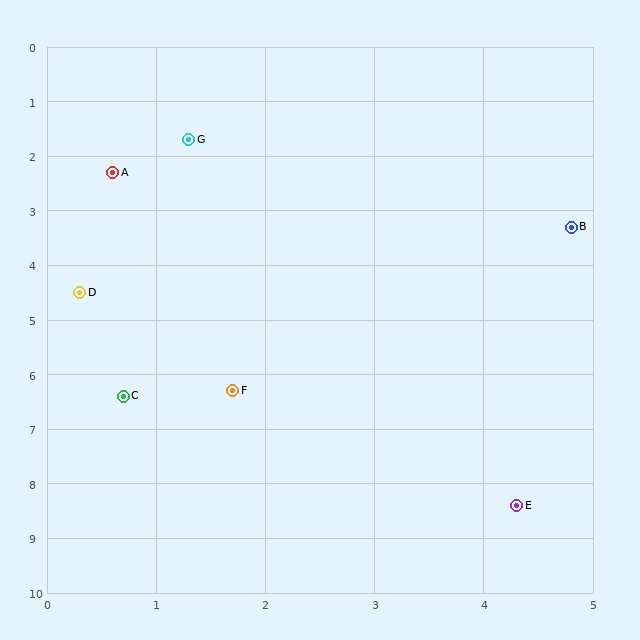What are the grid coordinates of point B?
Point B is at approximately (4.8, 3.3).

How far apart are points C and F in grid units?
Points C and F are about 1.0 grid units apart.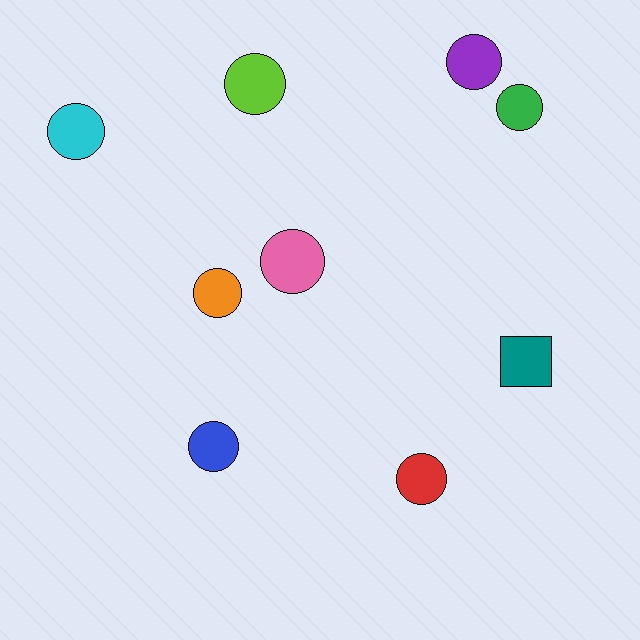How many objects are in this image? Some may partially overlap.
There are 9 objects.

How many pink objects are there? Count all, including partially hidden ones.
There is 1 pink object.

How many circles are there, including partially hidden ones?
There are 8 circles.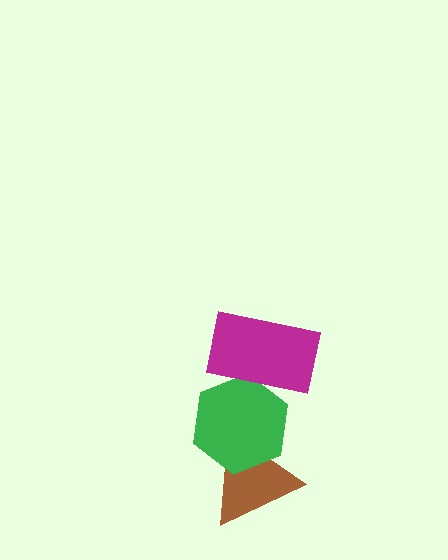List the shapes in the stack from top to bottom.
From top to bottom: the magenta rectangle, the green hexagon, the brown triangle.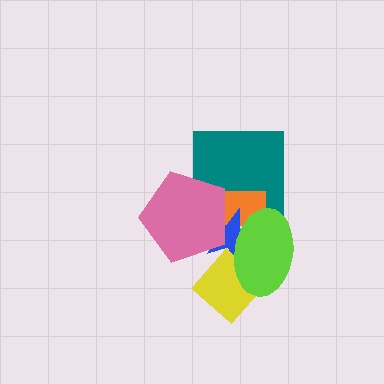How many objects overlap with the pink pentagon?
3 objects overlap with the pink pentagon.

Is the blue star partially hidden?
Yes, it is partially covered by another shape.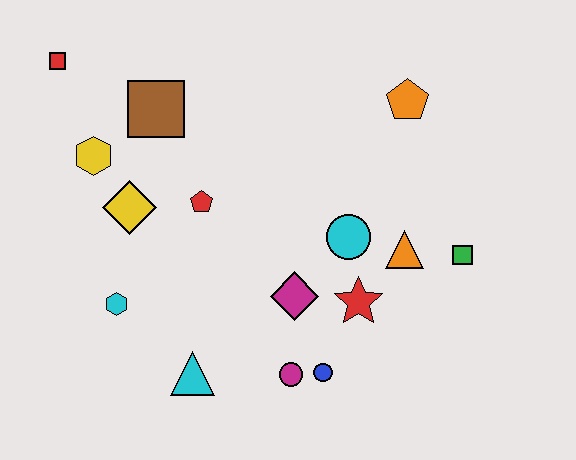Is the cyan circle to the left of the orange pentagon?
Yes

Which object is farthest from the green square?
The red square is farthest from the green square.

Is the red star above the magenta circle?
Yes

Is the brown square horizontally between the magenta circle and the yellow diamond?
Yes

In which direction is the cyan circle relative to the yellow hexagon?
The cyan circle is to the right of the yellow hexagon.